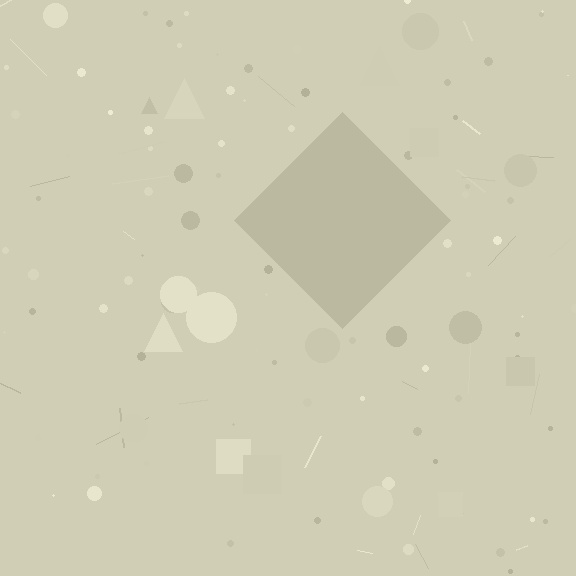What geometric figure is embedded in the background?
A diamond is embedded in the background.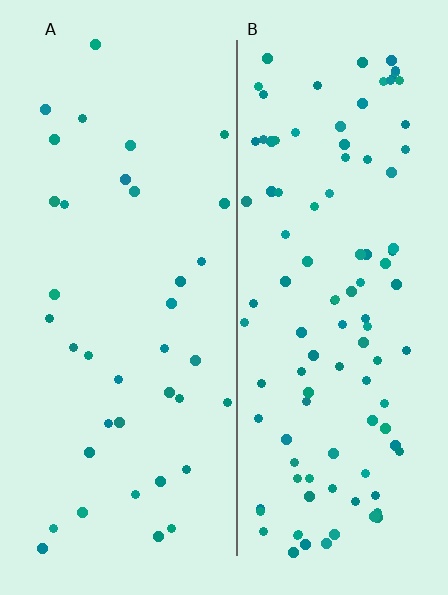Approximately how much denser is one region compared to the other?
Approximately 2.9× — region B over region A.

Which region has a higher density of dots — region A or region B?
B (the right).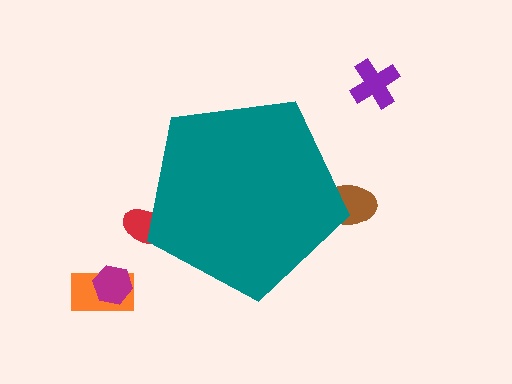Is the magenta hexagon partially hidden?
No, the magenta hexagon is fully visible.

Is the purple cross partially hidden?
No, the purple cross is fully visible.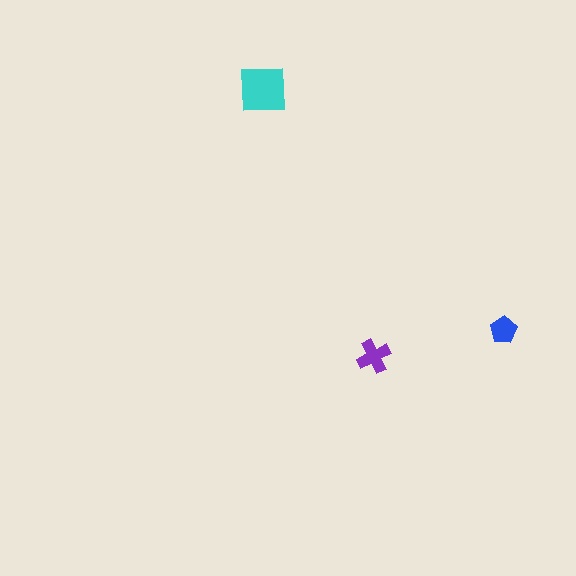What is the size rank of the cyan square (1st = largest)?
1st.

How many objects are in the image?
There are 3 objects in the image.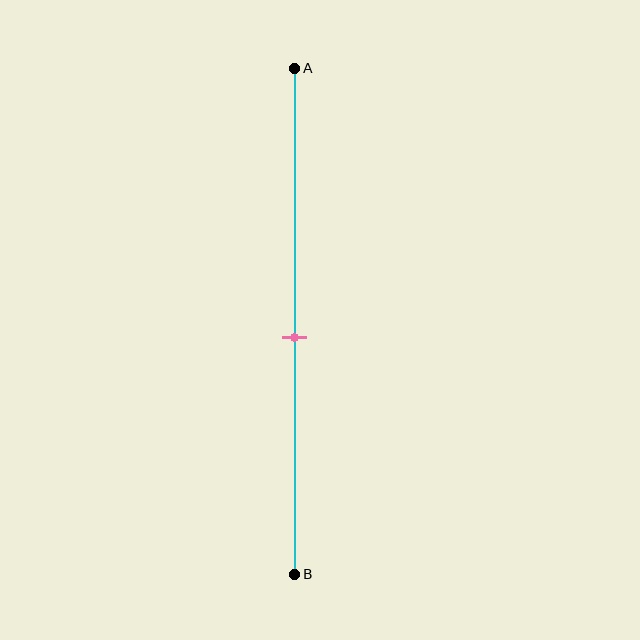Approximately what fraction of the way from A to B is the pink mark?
The pink mark is approximately 55% of the way from A to B.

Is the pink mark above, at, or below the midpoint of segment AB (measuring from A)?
The pink mark is below the midpoint of segment AB.